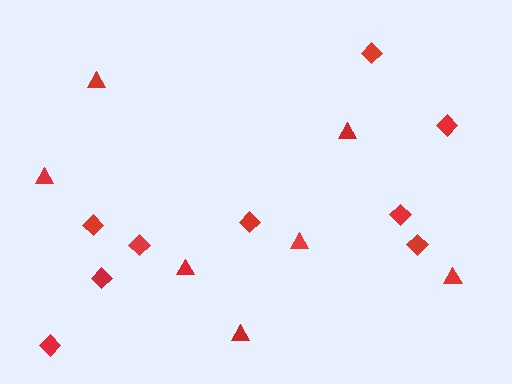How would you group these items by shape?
There are 2 groups: one group of diamonds (9) and one group of triangles (7).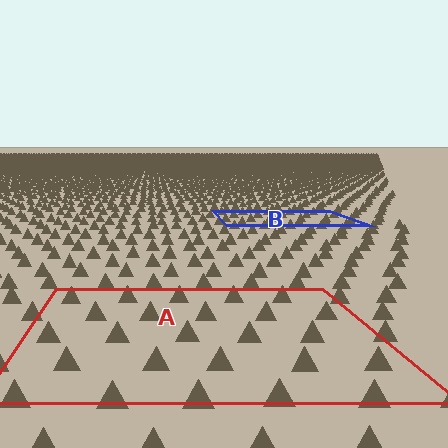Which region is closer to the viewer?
Region A is closer. The texture elements there are larger and more spread out.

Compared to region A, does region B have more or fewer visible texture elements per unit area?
Region B has more texture elements per unit area — they are packed more densely because it is farther away.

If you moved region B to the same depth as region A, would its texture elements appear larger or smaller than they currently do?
They would appear larger. At a closer depth, the same texture elements are projected at a bigger on-screen size.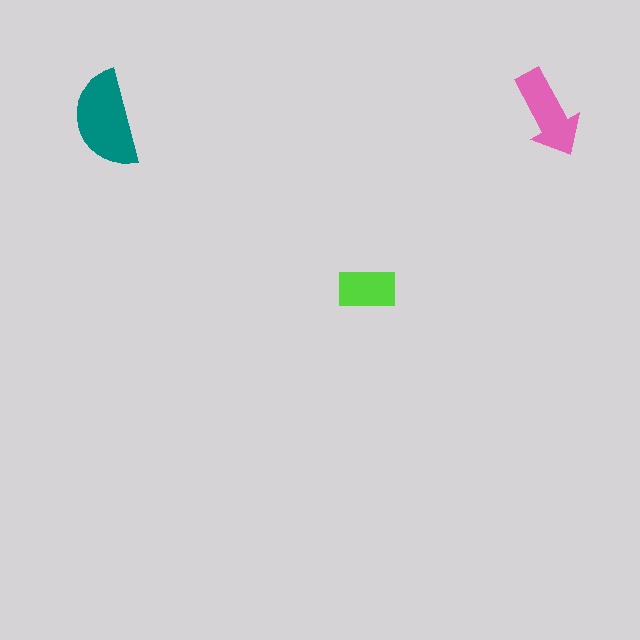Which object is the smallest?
The lime rectangle.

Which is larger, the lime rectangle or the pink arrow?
The pink arrow.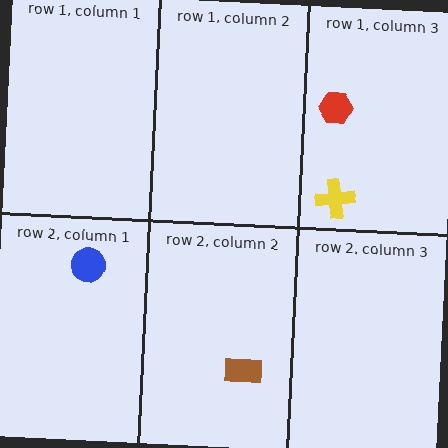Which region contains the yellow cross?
The row 1, column 3 region.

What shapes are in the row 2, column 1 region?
The blue circle.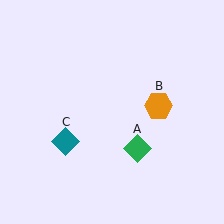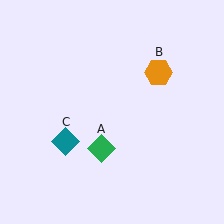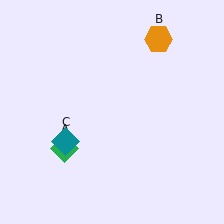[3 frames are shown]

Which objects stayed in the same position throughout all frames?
Teal diamond (object C) remained stationary.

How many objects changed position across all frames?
2 objects changed position: green diamond (object A), orange hexagon (object B).